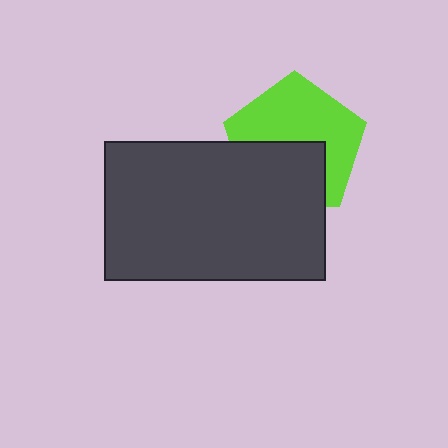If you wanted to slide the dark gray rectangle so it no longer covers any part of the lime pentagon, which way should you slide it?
Slide it down — that is the most direct way to separate the two shapes.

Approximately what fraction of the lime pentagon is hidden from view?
Roughly 41% of the lime pentagon is hidden behind the dark gray rectangle.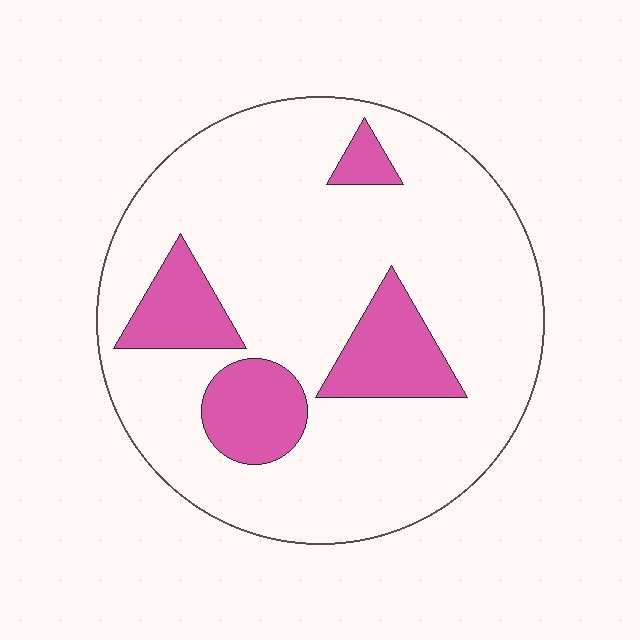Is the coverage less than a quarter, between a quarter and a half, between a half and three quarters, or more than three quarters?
Less than a quarter.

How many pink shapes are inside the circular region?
4.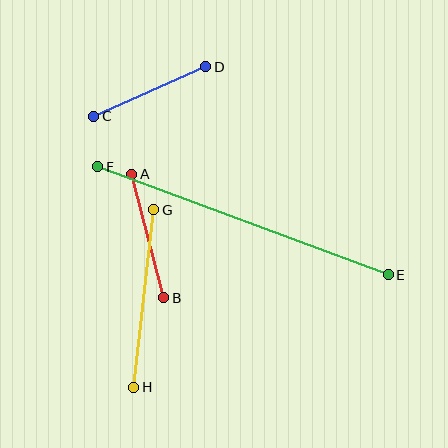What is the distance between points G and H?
The distance is approximately 179 pixels.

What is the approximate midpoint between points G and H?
The midpoint is at approximately (144, 298) pixels.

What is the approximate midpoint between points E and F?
The midpoint is at approximately (243, 221) pixels.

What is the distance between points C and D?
The distance is approximately 122 pixels.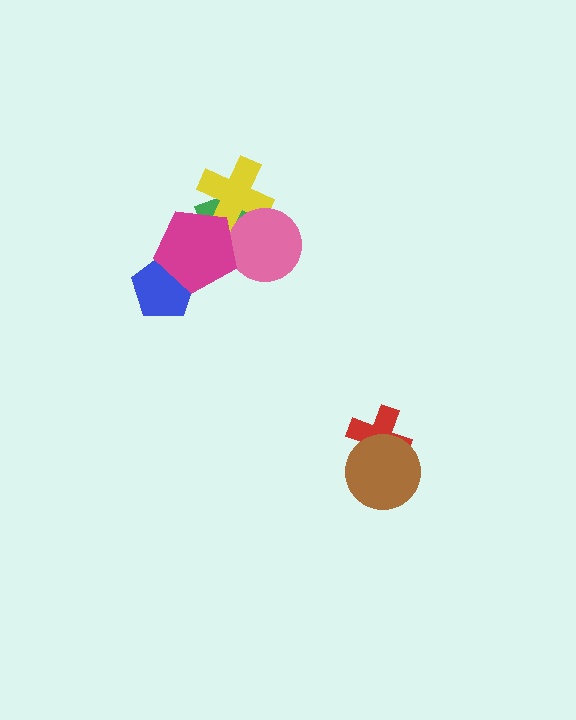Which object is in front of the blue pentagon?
The magenta pentagon is in front of the blue pentagon.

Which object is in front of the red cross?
The brown circle is in front of the red cross.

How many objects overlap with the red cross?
1 object overlaps with the red cross.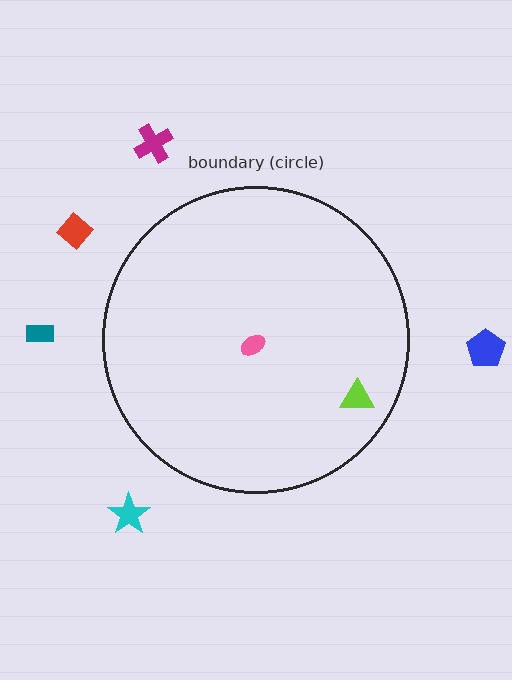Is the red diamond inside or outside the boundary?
Outside.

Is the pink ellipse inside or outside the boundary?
Inside.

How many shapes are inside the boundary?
2 inside, 5 outside.